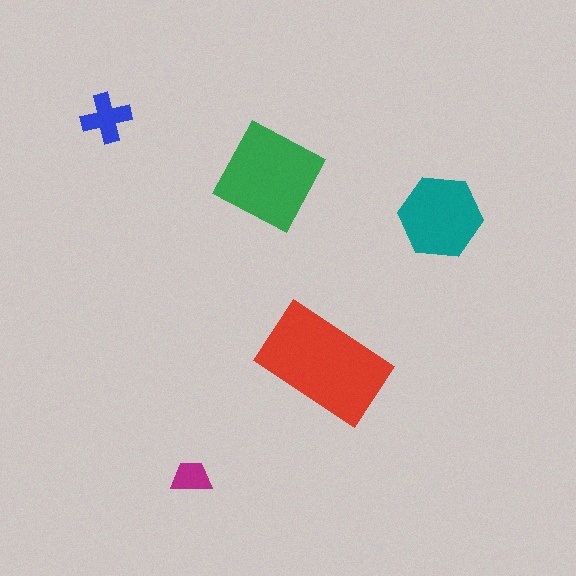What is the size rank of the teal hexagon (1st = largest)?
3rd.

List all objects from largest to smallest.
The red rectangle, the green square, the teal hexagon, the blue cross, the magenta trapezoid.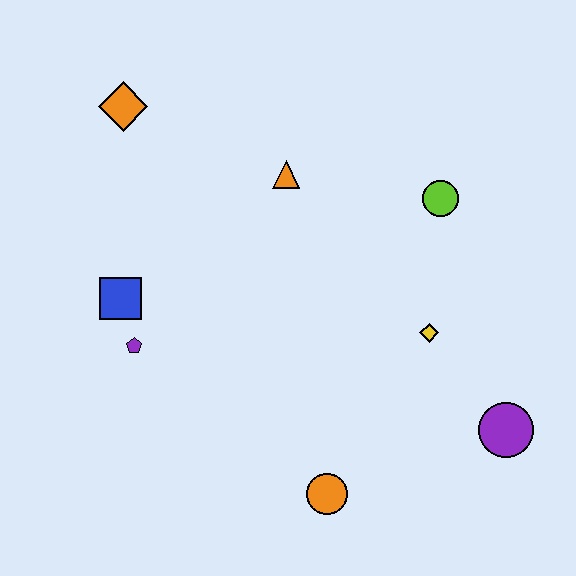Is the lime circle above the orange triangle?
No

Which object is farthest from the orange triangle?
The purple circle is farthest from the orange triangle.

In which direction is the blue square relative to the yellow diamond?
The blue square is to the left of the yellow diamond.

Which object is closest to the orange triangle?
The lime circle is closest to the orange triangle.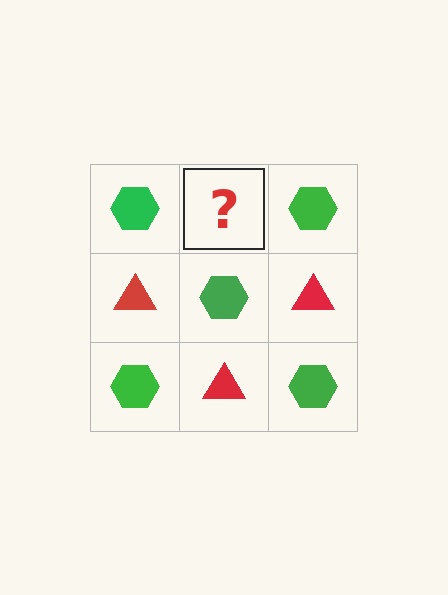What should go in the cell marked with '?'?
The missing cell should contain a red triangle.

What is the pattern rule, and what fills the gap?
The rule is that it alternates green hexagon and red triangle in a checkerboard pattern. The gap should be filled with a red triangle.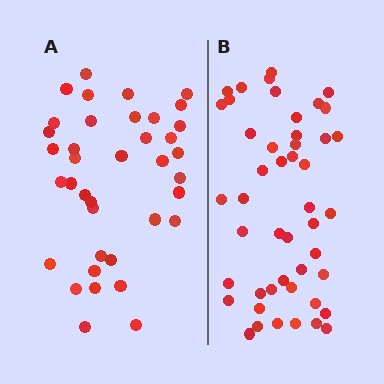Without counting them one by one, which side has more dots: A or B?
Region B (the right region) has more dots.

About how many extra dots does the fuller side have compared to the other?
Region B has roughly 8 or so more dots than region A.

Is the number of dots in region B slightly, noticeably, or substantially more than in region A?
Region B has only slightly more — the two regions are fairly close. The ratio is roughly 1.2 to 1.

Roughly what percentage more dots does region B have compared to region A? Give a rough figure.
About 25% more.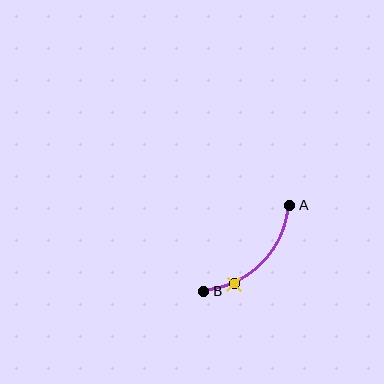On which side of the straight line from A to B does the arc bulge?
The arc bulges below and to the right of the straight line connecting A and B.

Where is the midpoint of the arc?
The arc midpoint is the point on the curve farthest from the straight line joining A and B. It sits below and to the right of that line.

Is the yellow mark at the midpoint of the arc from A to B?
No. The yellow mark lies on the arc but is closer to endpoint B. The arc midpoint would be at the point on the curve equidistant along the arc from both A and B.